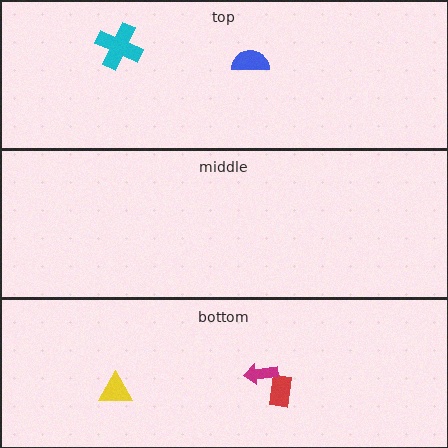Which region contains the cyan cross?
The top region.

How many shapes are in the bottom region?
3.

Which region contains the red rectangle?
The bottom region.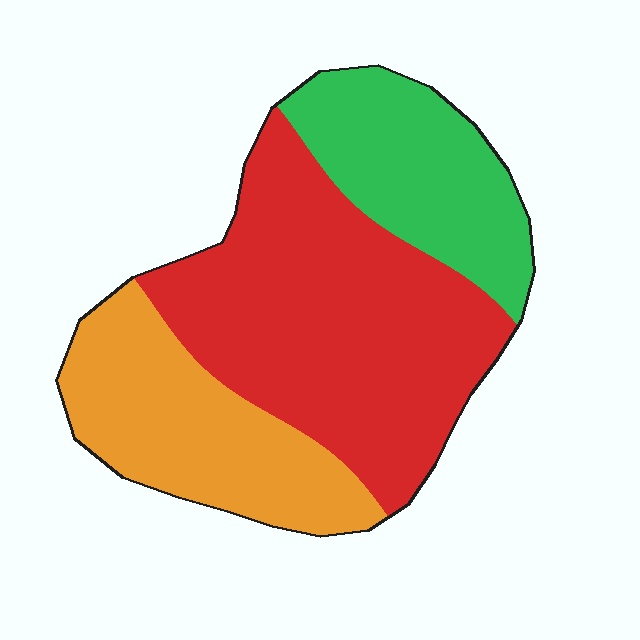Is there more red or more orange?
Red.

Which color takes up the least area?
Green, at roughly 25%.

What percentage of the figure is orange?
Orange takes up about one quarter (1/4) of the figure.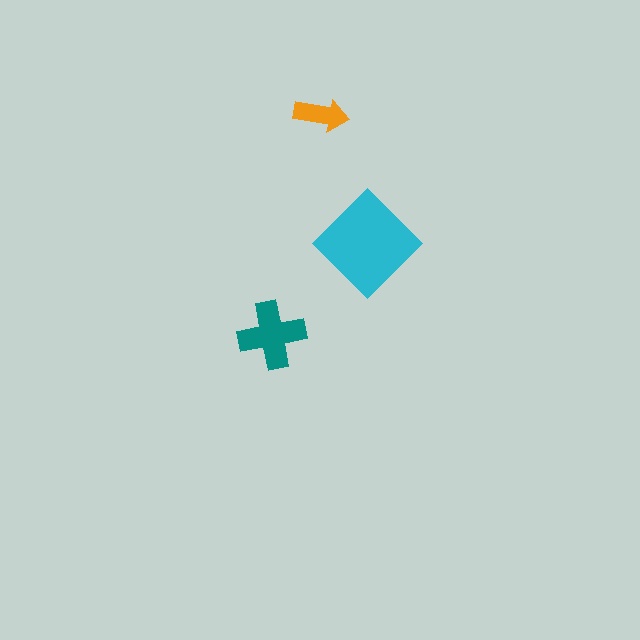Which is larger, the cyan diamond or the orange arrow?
The cyan diamond.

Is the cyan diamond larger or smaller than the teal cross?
Larger.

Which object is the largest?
The cyan diamond.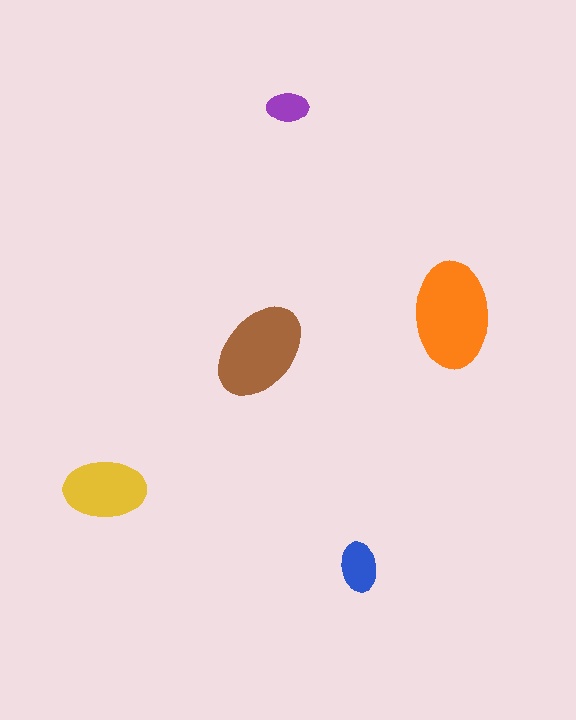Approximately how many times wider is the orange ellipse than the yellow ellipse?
About 1.5 times wider.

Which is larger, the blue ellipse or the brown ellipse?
The brown one.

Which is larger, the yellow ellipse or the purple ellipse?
The yellow one.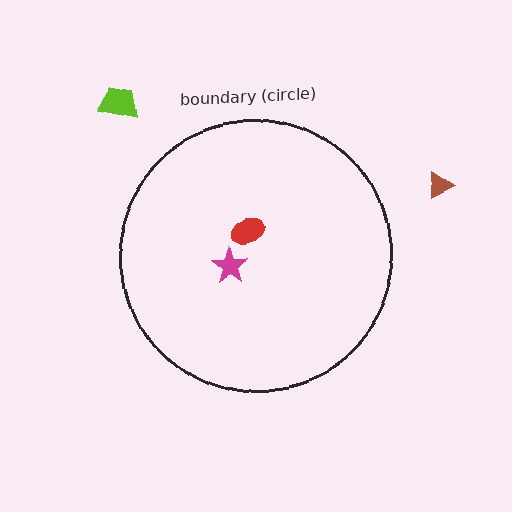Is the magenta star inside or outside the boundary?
Inside.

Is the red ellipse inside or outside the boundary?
Inside.